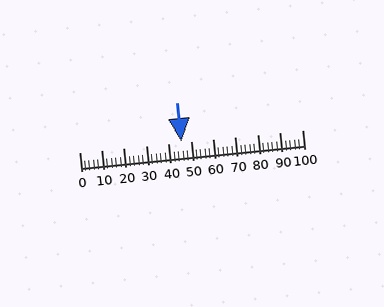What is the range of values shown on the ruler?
The ruler shows values from 0 to 100.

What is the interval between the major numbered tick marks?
The major tick marks are spaced 10 units apart.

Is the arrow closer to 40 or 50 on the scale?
The arrow is closer to 50.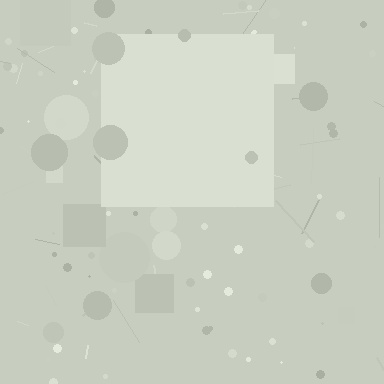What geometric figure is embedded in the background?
A square is embedded in the background.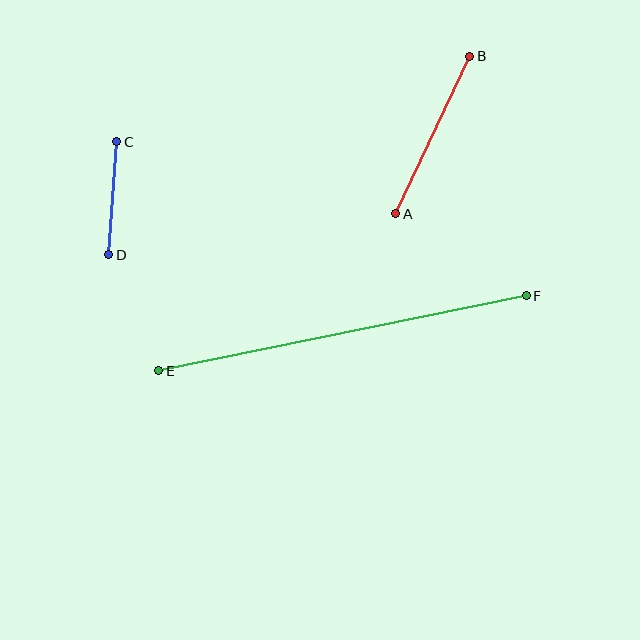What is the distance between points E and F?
The distance is approximately 375 pixels.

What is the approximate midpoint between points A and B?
The midpoint is at approximately (433, 135) pixels.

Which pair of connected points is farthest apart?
Points E and F are farthest apart.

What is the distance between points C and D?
The distance is approximately 113 pixels.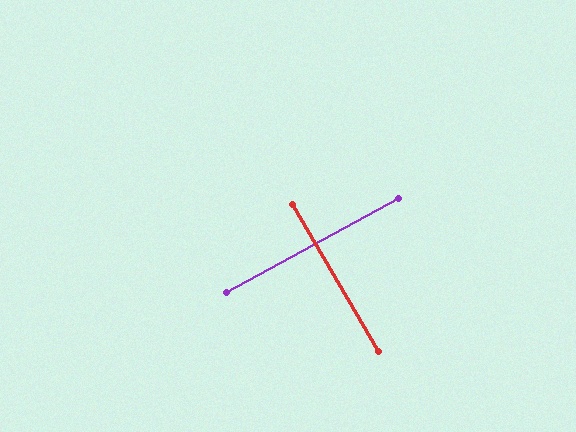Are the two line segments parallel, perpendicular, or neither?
Perpendicular — they meet at approximately 88°.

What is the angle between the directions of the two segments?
Approximately 88 degrees.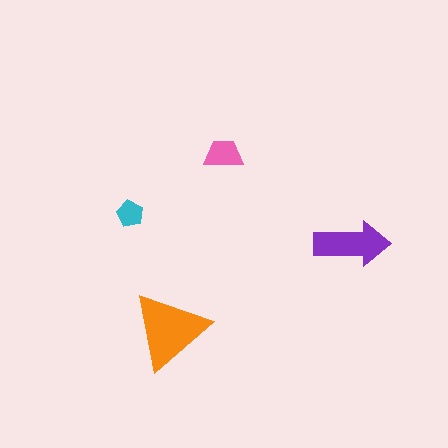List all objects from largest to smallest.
The orange triangle, the purple arrow, the pink trapezoid, the cyan pentagon.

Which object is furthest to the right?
The purple arrow is rightmost.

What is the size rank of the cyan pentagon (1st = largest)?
4th.